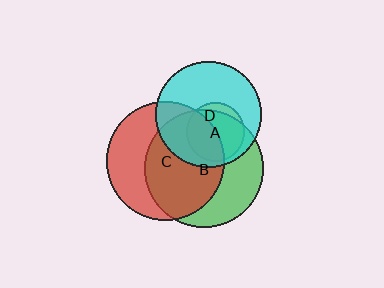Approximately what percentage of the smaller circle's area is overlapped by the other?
Approximately 50%.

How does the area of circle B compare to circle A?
Approximately 4.1 times.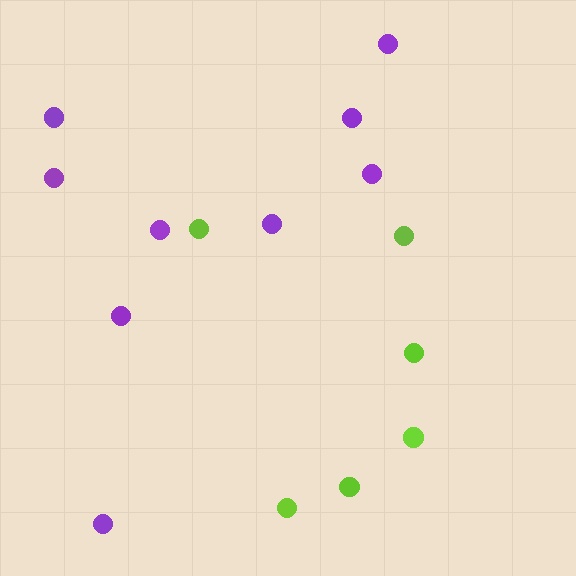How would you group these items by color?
There are 2 groups: one group of lime circles (6) and one group of purple circles (9).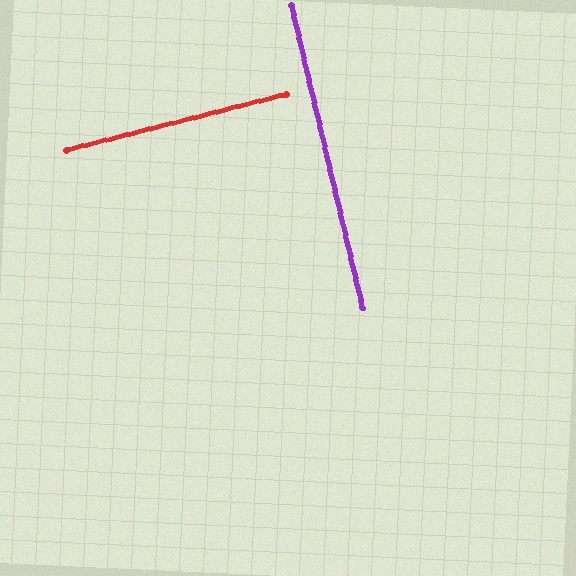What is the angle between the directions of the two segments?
Approximately 89 degrees.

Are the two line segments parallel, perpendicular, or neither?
Perpendicular — they meet at approximately 89°.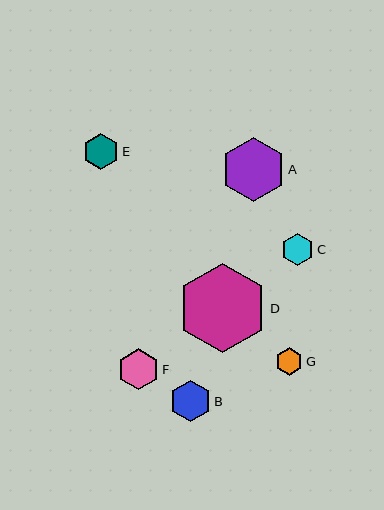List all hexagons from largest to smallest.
From largest to smallest: D, A, B, F, E, C, G.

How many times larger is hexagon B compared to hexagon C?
Hexagon B is approximately 1.3 times the size of hexagon C.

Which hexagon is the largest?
Hexagon D is the largest with a size of approximately 90 pixels.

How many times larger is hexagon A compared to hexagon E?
Hexagon A is approximately 1.8 times the size of hexagon E.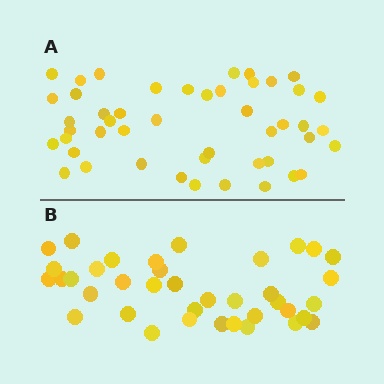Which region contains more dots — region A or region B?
Region A (the top region) has more dots.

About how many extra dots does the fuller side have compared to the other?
Region A has roughly 8 or so more dots than region B.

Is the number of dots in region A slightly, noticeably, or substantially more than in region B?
Region A has only slightly more — the two regions are fairly close. The ratio is roughly 1.2 to 1.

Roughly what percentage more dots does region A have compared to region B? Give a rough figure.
About 25% more.